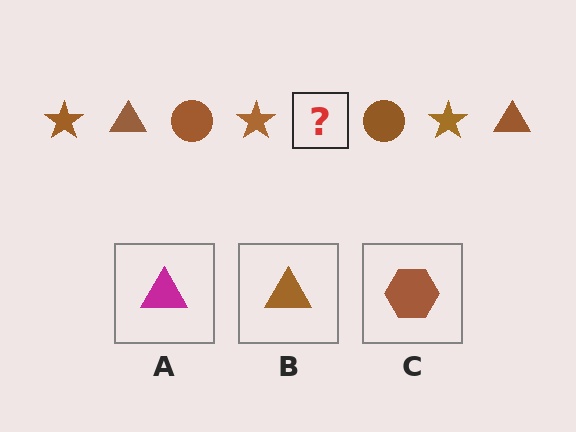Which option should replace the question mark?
Option B.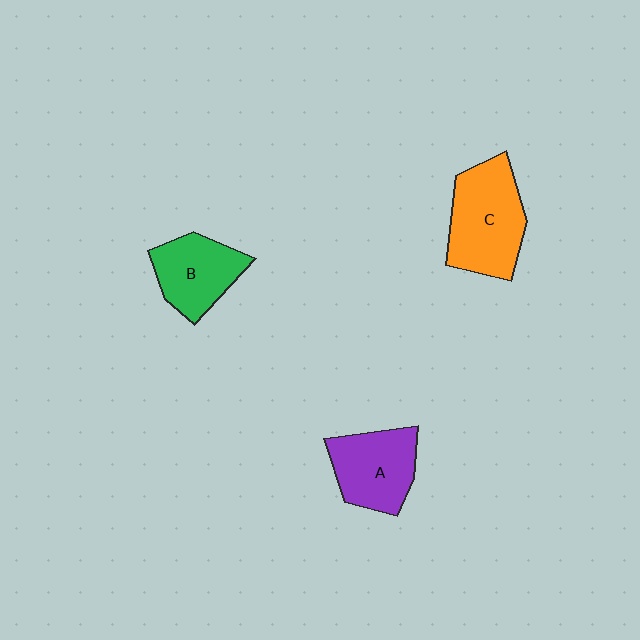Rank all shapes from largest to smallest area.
From largest to smallest: C (orange), A (purple), B (green).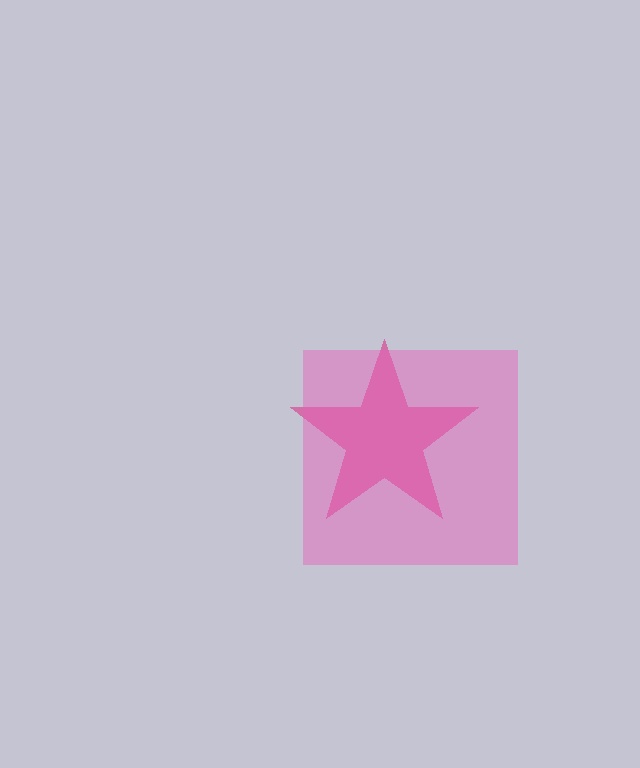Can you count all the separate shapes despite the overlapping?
Yes, there are 2 separate shapes.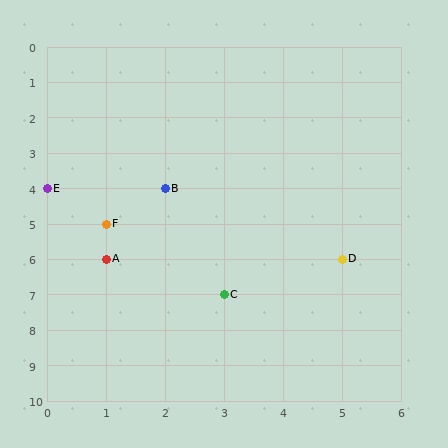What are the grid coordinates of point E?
Point E is at grid coordinates (0, 4).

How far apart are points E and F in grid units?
Points E and F are 1 column and 1 row apart (about 1.4 grid units diagonally).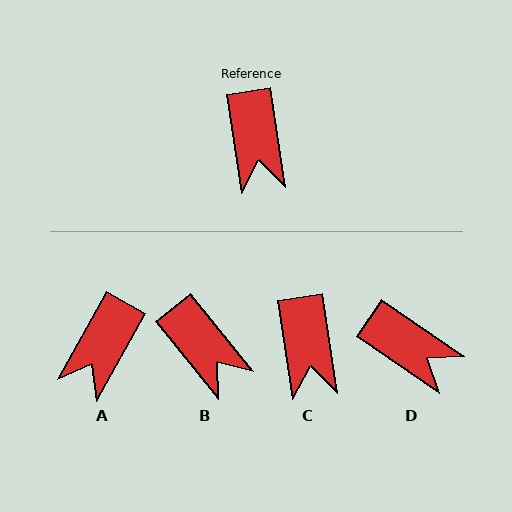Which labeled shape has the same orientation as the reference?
C.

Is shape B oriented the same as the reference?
No, it is off by about 31 degrees.